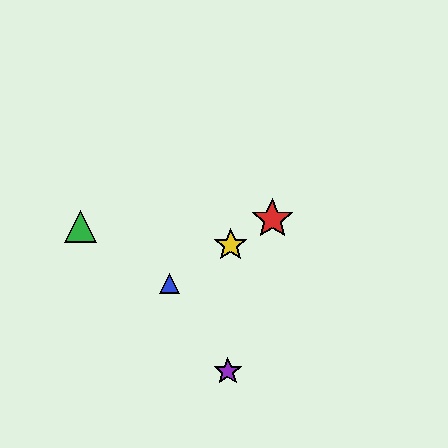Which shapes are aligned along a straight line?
The red star, the blue triangle, the yellow star are aligned along a straight line.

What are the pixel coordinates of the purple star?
The purple star is at (228, 371).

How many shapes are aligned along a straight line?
3 shapes (the red star, the blue triangle, the yellow star) are aligned along a straight line.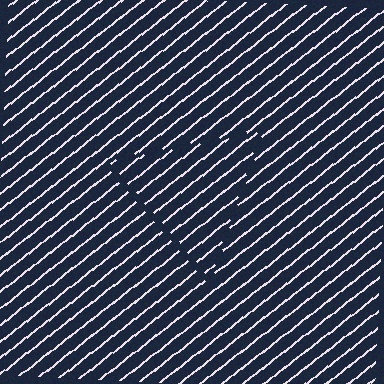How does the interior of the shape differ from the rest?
The interior of the shape contains the same grating, shifted by half a period — the contour is defined by the phase discontinuity where line-ends from the inner and outer gratings abut.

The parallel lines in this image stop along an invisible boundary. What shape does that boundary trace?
An illusory triangle. The interior of the shape contains the same grating, shifted by half a period — the contour is defined by the phase discontinuity where line-ends from the inner and outer gratings abut.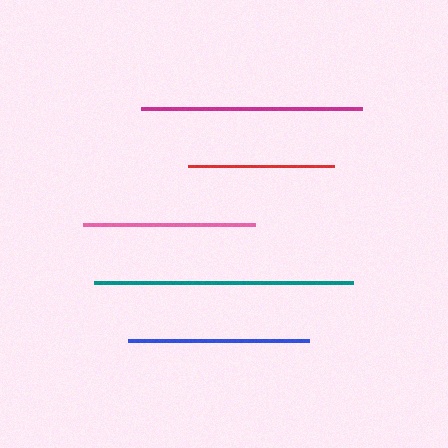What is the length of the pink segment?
The pink segment is approximately 172 pixels long.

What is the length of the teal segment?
The teal segment is approximately 258 pixels long.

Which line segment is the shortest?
The red line is the shortest at approximately 146 pixels.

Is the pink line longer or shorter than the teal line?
The teal line is longer than the pink line.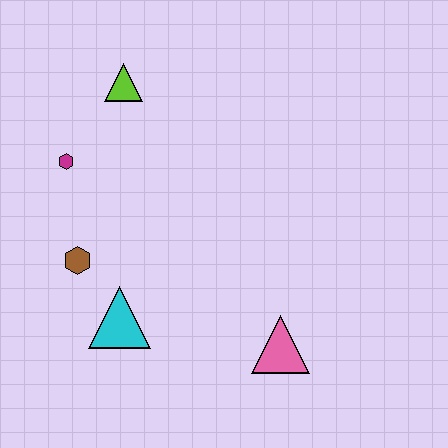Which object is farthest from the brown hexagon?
The pink triangle is farthest from the brown hexagon.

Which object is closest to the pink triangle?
The cyan triangle is closest to the pink triangle.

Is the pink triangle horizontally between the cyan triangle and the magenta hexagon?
No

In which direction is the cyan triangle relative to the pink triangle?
The cyan triangle is to the left of the pink triangle.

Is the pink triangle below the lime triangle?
Yes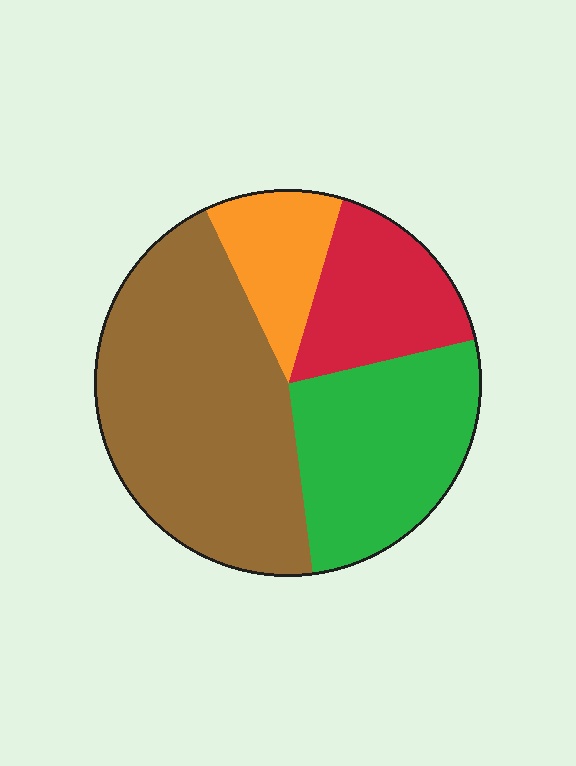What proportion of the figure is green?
Green takes up about one quarter (1/4) of the figure.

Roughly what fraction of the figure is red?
Red takes up about one sixth (1/6) of the figure.